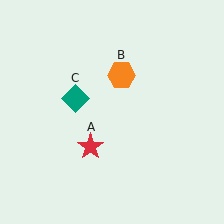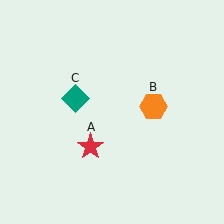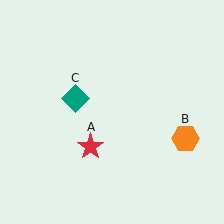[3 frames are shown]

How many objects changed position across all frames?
1 object changed position: orange hexagon (object B).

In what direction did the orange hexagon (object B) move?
The orange hexagon (object B) moved down and to the right.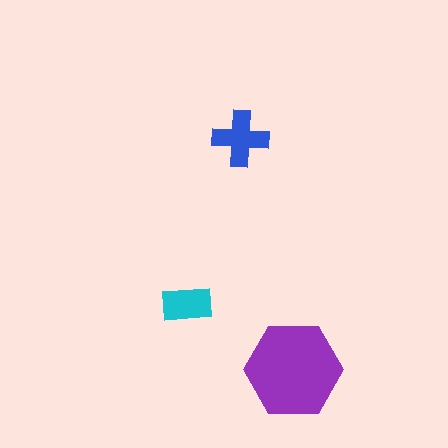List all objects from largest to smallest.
The purple hexagon, the blue cross, the cyan rectangle.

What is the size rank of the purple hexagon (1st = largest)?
1st.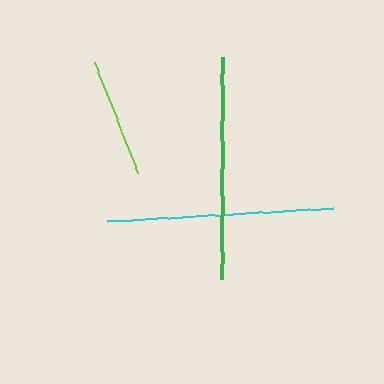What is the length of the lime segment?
The lime segment is approximately 119 pixels long.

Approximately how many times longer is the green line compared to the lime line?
The green line is approximately 1.9 times the length of the lime line.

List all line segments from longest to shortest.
From longest to shortest: cyan, green, lime.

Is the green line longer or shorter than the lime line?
The green line is longer than the lime line.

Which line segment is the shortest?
The lime line is the shortest at approximately 119 pixels.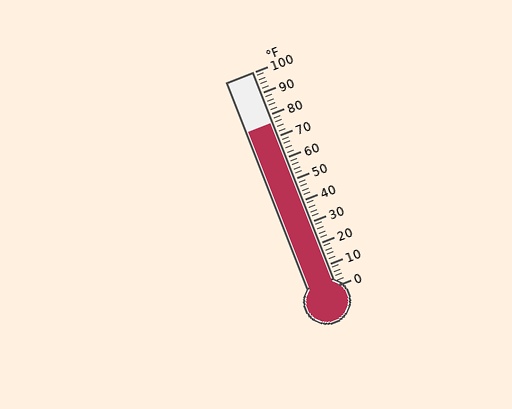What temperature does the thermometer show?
The thermometer shows approximately 76°F.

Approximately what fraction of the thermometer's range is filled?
The thermometer is filled to approximately 75% of its range.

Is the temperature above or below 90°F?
The temperature is below 90°F.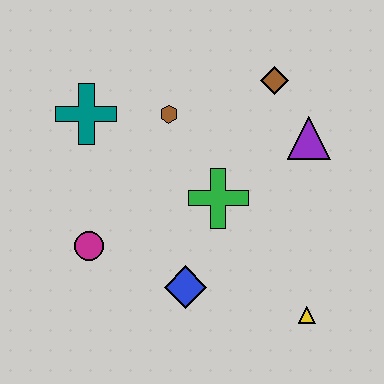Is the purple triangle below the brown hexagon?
Yes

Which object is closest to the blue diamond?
The green cross is closest to the blue diamond.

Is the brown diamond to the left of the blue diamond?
No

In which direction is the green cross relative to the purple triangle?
The green cross is to the left of the purple triangle.